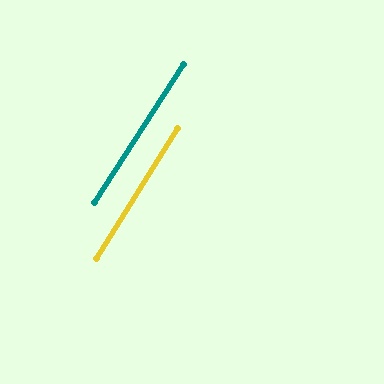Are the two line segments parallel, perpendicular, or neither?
Parallel — their directions differ by only 1.0°.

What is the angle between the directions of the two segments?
Approximately 1 degree.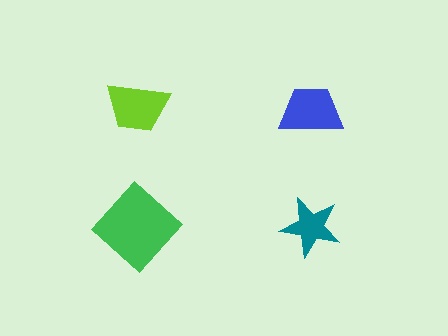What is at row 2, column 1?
A green diamond.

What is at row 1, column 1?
A lime trapezoid.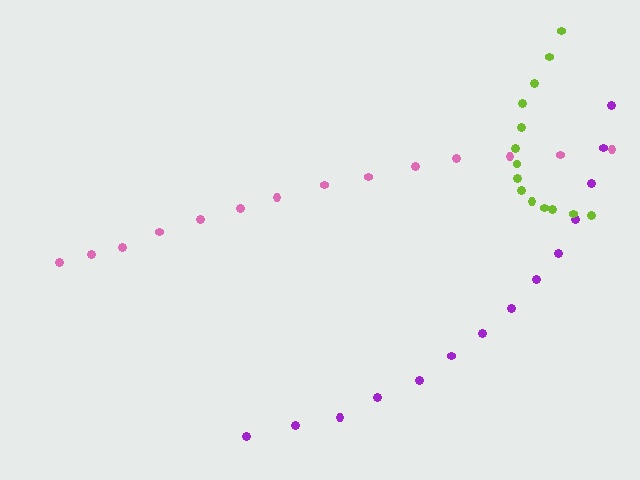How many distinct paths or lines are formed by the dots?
There are 3 distinct paths.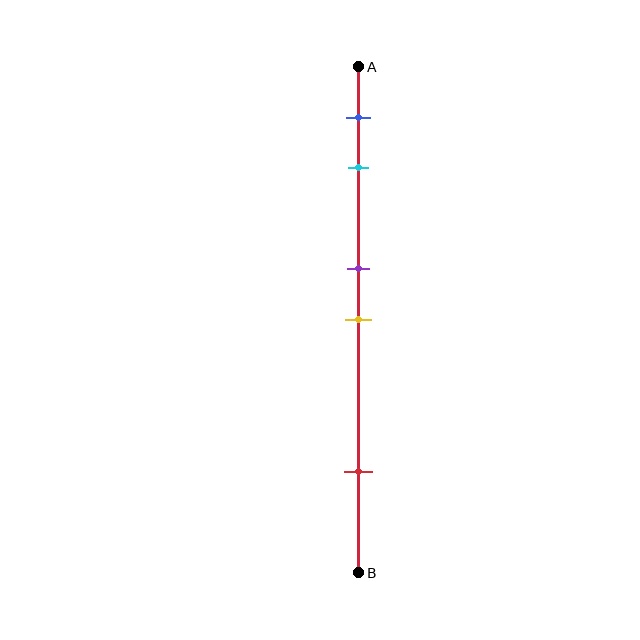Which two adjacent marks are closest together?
The purple and yellow marks are the closest adjacent pair.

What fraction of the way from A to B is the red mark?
The red mark is approximately 80% (0.8) of the way from A to B.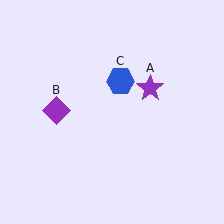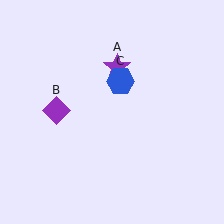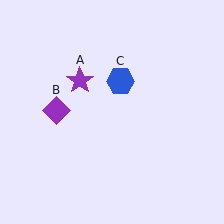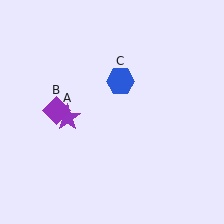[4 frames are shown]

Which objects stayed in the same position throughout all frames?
Purple diamond (object B) and blue hexagon (object C) remained stationary.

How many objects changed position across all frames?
1 object changed position: purple star (object A).